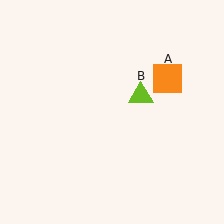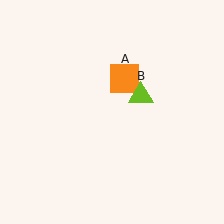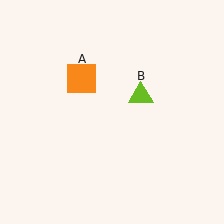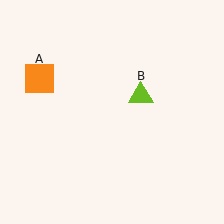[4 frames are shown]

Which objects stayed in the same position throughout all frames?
Lime triangle (object B) remained stationary.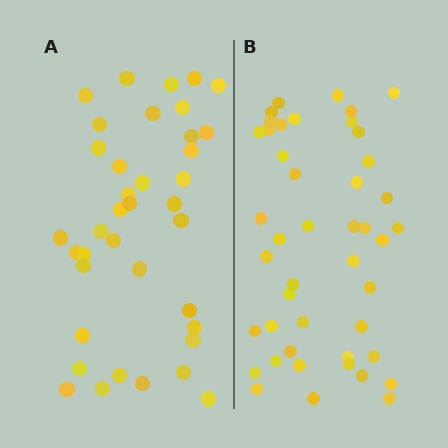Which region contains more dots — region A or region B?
Region B (the right region) has more dots.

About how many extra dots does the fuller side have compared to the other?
Region B has roughly 8 or so more dots than region A.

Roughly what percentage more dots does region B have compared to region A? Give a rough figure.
About 20% more.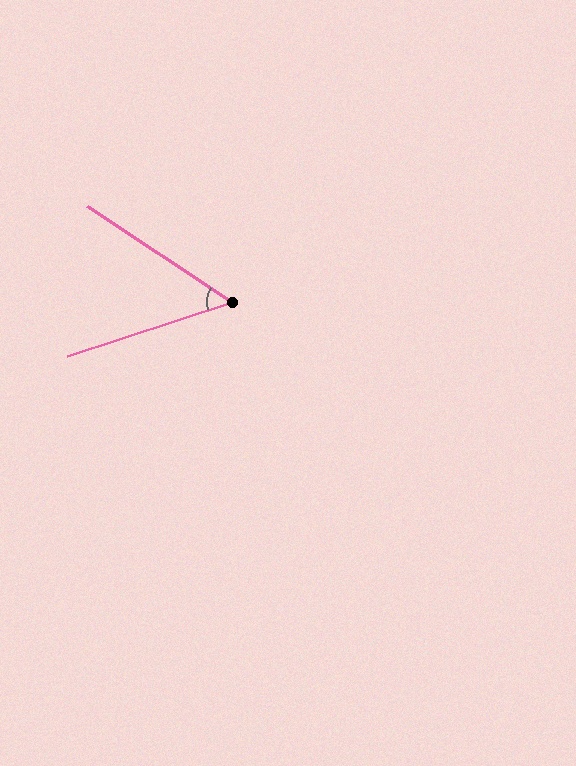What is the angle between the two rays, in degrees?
Approximately 52 degrees.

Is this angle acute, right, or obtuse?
It is acute.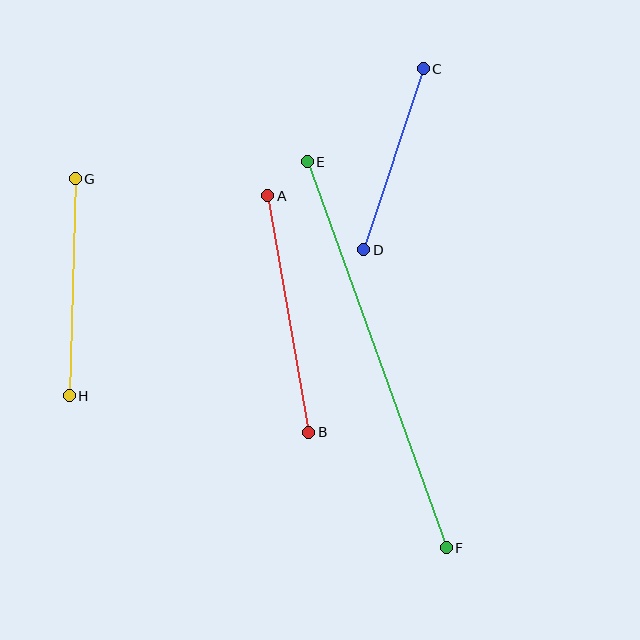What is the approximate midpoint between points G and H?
The midpoint is at approximately (72, 287) pixels.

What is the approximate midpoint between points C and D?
The midpoint is at approximately (393, 159) pixels.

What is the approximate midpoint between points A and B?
The midpoint is at approximately (288, 314) pixels.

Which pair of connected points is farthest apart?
Points E and F are farthest apart.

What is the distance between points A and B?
The distance is approximately 240 pixels.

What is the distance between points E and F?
The distance is approximately 410 pixels.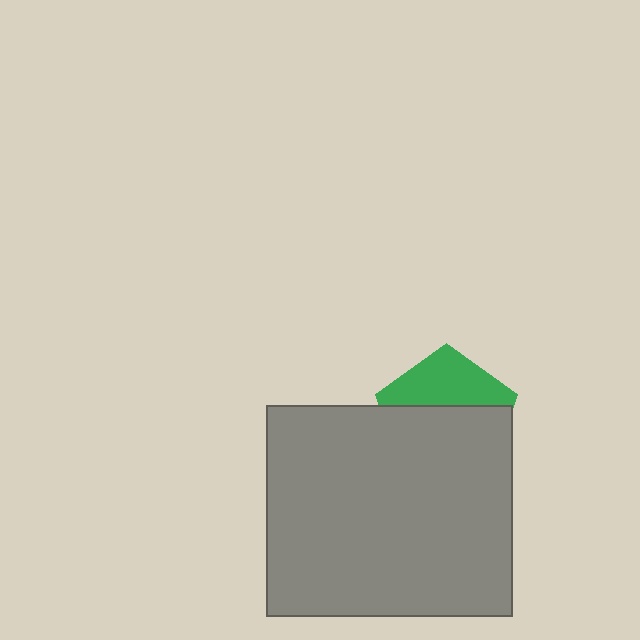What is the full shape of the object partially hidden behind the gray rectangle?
The partially hidden object is a green pentagon.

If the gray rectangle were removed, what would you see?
You would see the complete green pentagon.